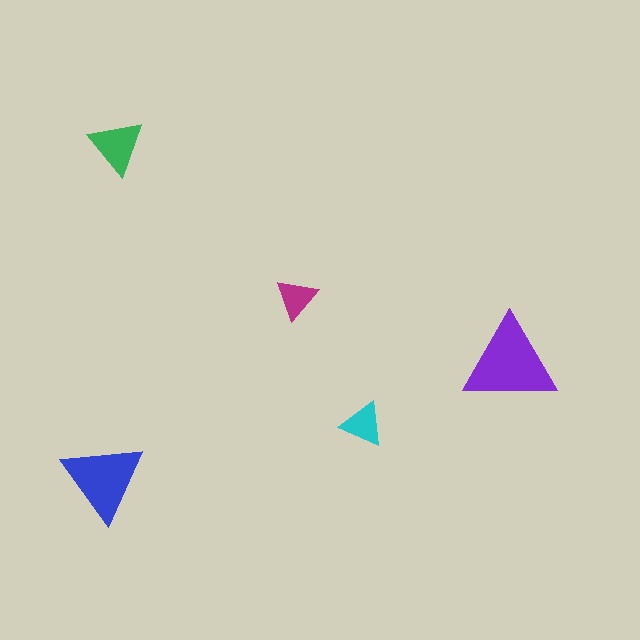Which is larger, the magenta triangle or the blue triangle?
The blue one.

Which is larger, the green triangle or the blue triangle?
The blue one.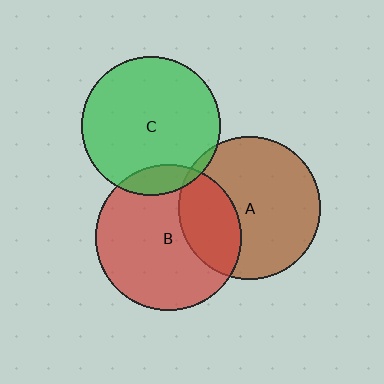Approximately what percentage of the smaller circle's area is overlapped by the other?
Approximately 30%.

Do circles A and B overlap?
Yes.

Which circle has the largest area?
Circle B (red).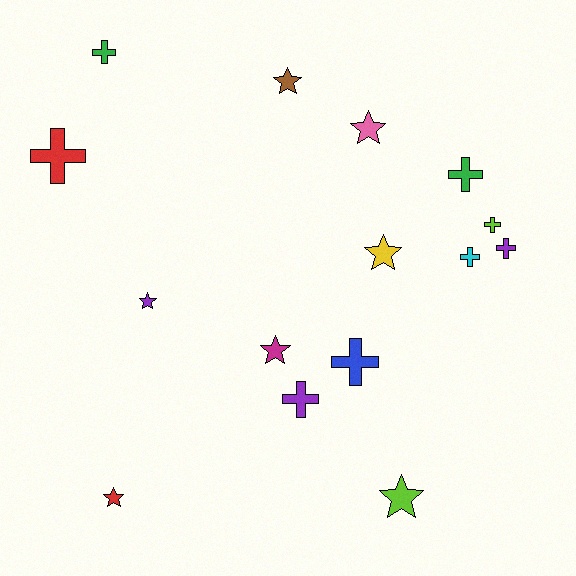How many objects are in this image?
There are 15 objects.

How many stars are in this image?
There are 7 stars.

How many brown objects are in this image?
There is 1 brown object.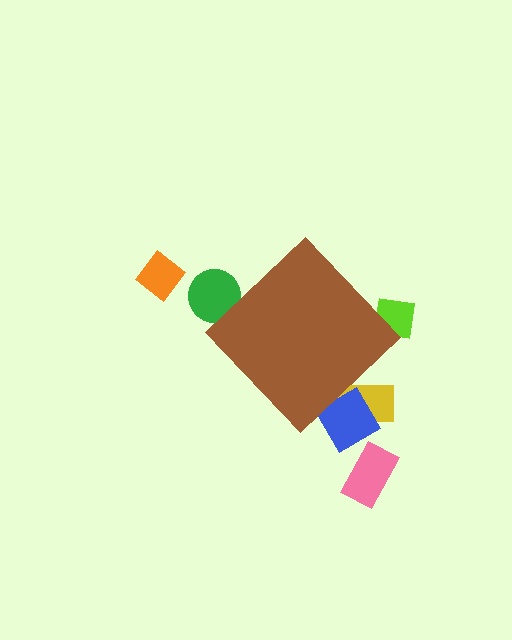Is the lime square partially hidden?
Yes, the lime square is partially hidden behind the brown diamond.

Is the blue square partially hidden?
Yes, the blue square is partially hidden behind the brown diamond.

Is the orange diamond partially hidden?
No, the orange diamond is fully visible.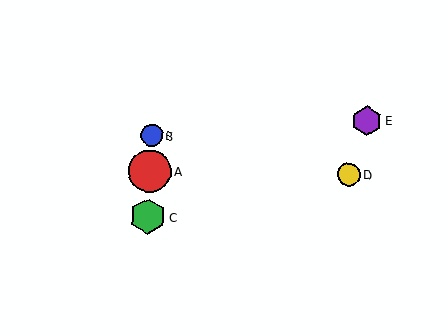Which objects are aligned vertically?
Objects A, B, C are aligned vertically.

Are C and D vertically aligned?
No, C is at x≈148 and D is at x≈349.